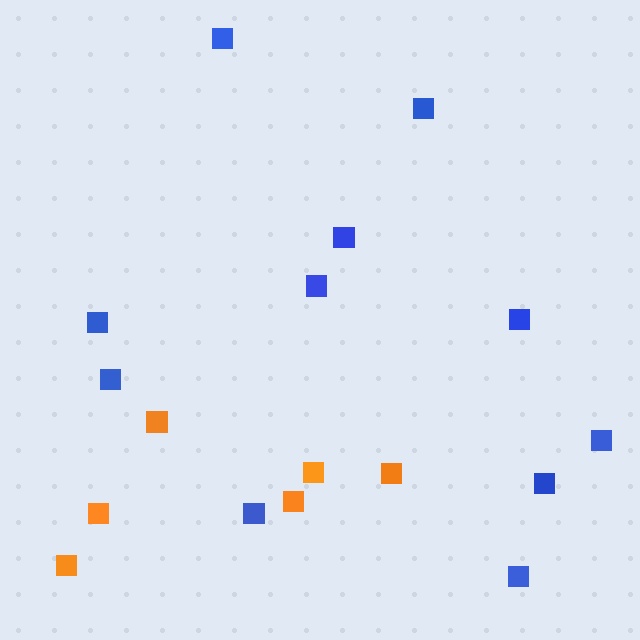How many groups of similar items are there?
There are 2 groups: one group of blue squares (11) and one group of orange squares (6).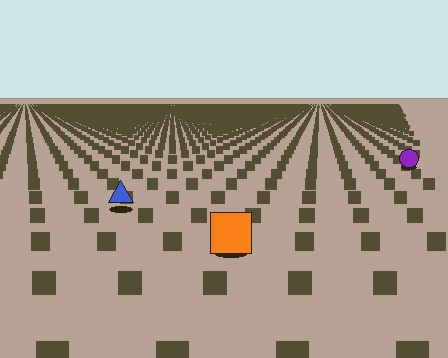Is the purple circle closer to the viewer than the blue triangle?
No. The blue triangle is closer — you can tell from the texture gradient: the ground texture is coarser near it.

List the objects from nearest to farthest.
From nearest to farthest: the orange square, the blue triangle, the purple circle.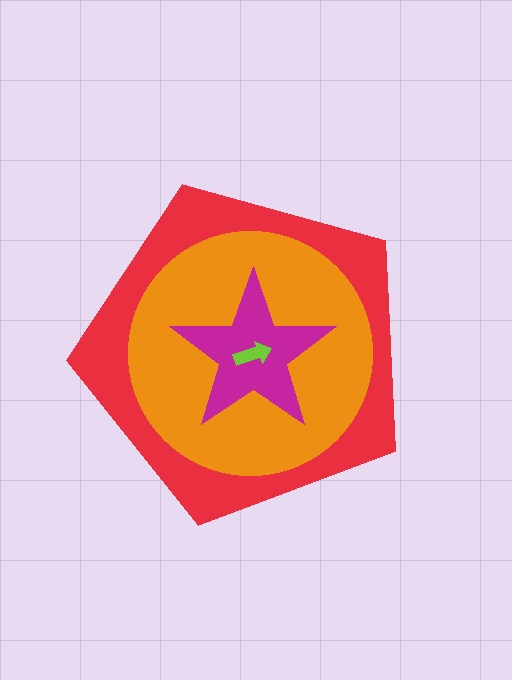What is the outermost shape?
The red pentagon.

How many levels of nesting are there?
4.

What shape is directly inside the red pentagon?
The orange circle.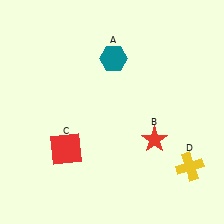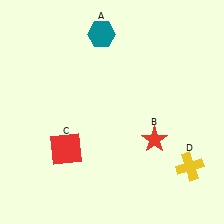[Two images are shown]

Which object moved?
The teal hexagon (A) moved up.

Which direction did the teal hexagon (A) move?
The teal hexagon (A) moved up.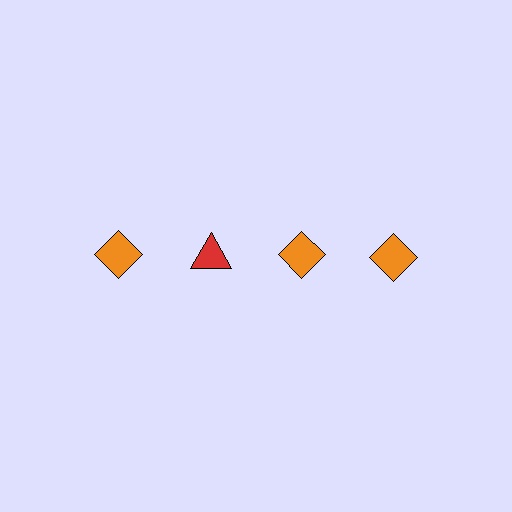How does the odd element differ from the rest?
It differs in both color (red instead of orange) and shape (triangle instead of diamond).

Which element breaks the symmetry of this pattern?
The red triangle in the top row, second from left column breaks the symmetry. All other shapes are orange diamonds.